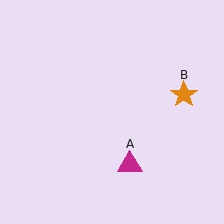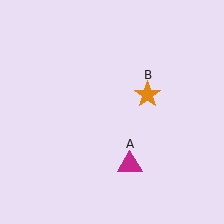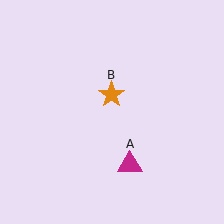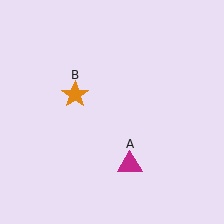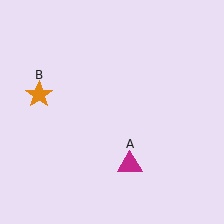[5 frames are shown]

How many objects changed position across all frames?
1 object changed position: orange star (object B).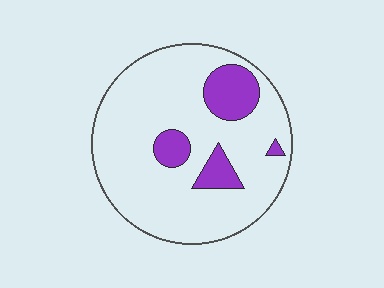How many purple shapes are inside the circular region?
4.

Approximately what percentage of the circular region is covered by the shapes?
Approximately 15%.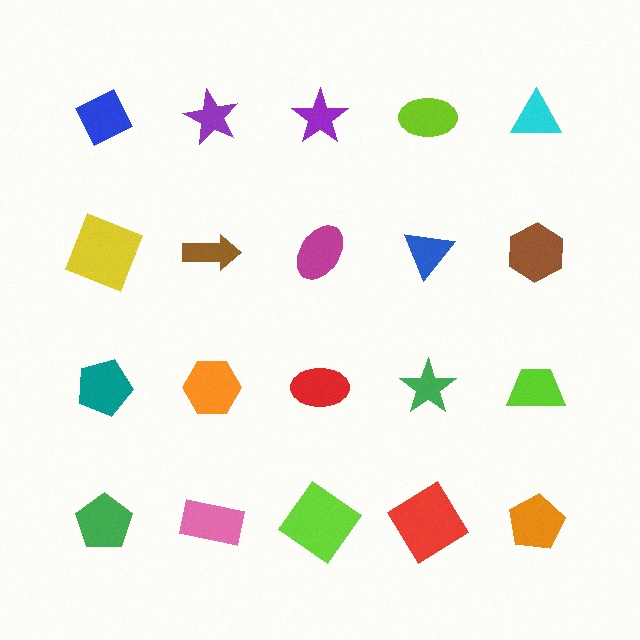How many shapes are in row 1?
5 shapes.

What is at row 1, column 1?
A blue diamond.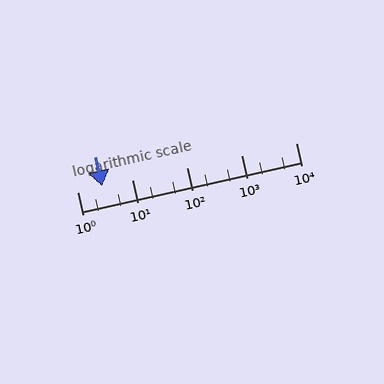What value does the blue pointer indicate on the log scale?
The pointer indicates approximately 2.8.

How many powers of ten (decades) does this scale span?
The scale spans 4 decades, from 1 to 10000.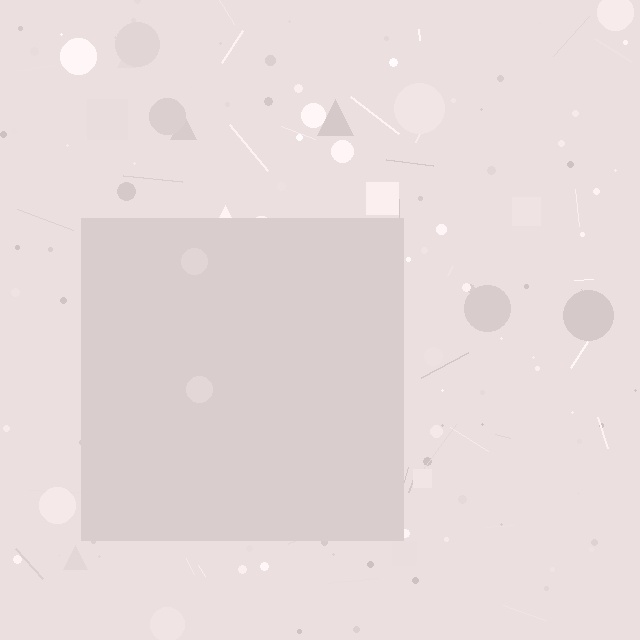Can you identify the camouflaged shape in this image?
The camouflaged shape is a square.